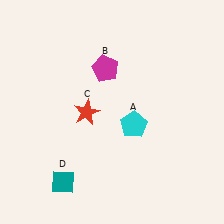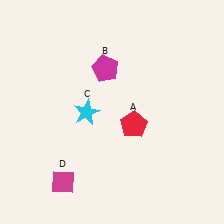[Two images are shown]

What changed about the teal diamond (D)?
In Image 1, D is teal. In Image 2, it changed to magenta.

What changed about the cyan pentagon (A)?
In Image 1, A is cyan. In Image 2, it changed to red.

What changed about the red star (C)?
In Image 1, C is red. In Image 2, it changed to cyan.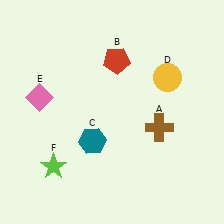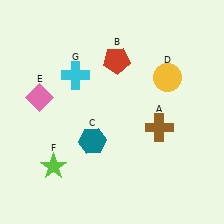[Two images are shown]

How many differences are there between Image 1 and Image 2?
There is 1 difference between the two images.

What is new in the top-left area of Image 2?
A cyan cross (G) was added in the top-left area of Image 2.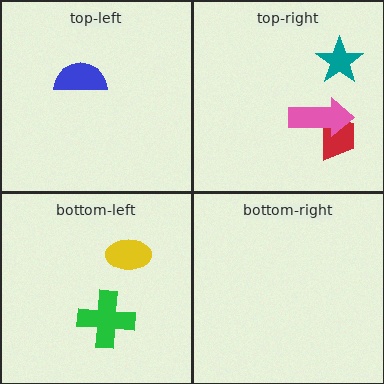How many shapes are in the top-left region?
1.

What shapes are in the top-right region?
The red trapezoid, the pink arrow, the teal star.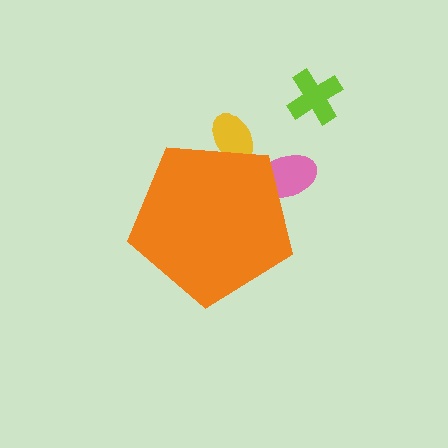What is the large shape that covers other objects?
An orange pentagon.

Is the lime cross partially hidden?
No, the lime cross is fully visible.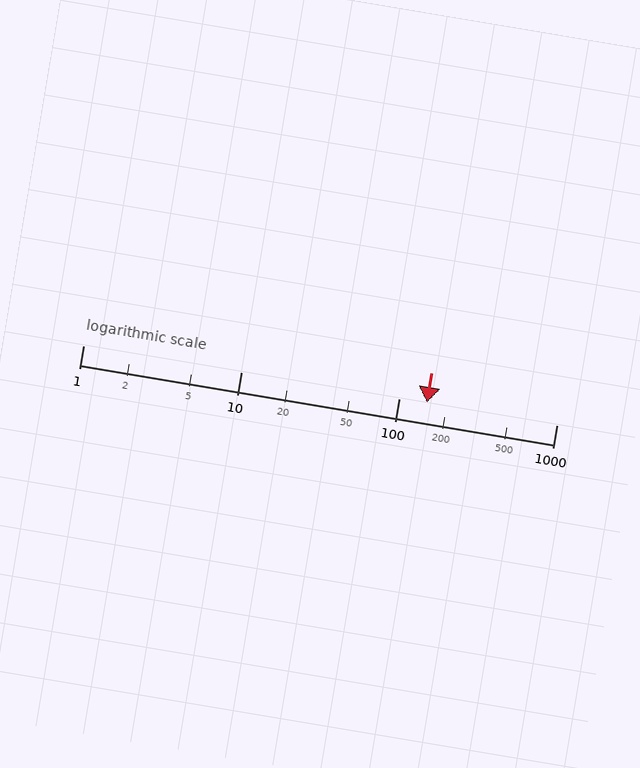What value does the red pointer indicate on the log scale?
The pointer indicates approximately 150.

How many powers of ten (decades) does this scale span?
The scale spans 3 decades, from 1 to 1000.